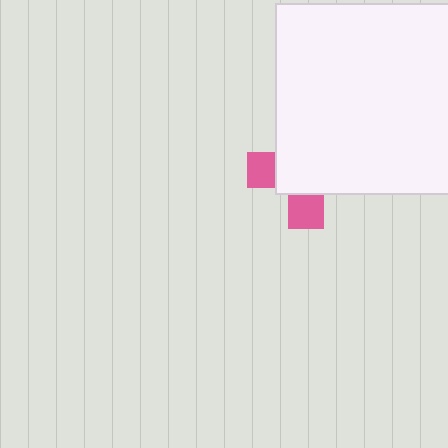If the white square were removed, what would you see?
You would see the complete pink cross.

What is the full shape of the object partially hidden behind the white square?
The partially hidden object is a pink cross.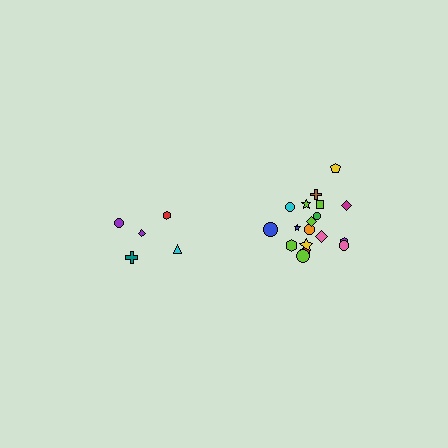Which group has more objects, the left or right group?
The right group.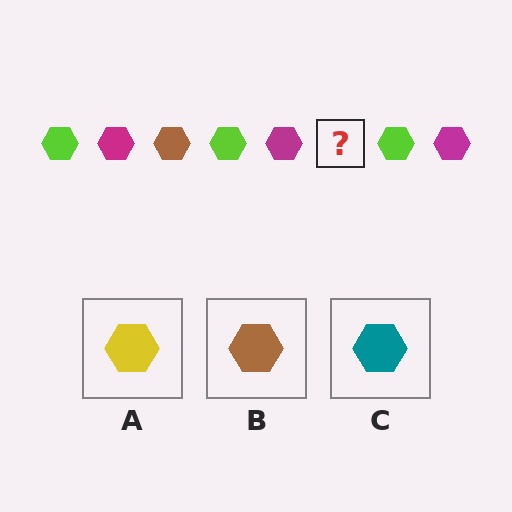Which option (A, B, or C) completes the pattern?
B.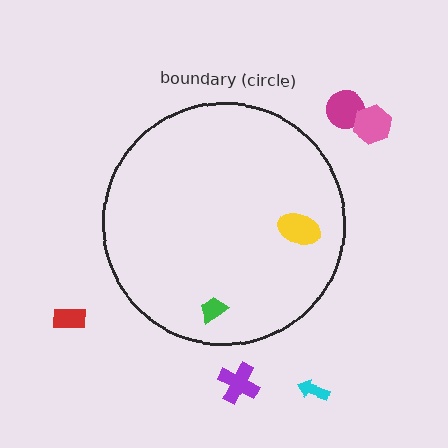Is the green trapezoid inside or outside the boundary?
Inside.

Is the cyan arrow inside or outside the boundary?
Outside.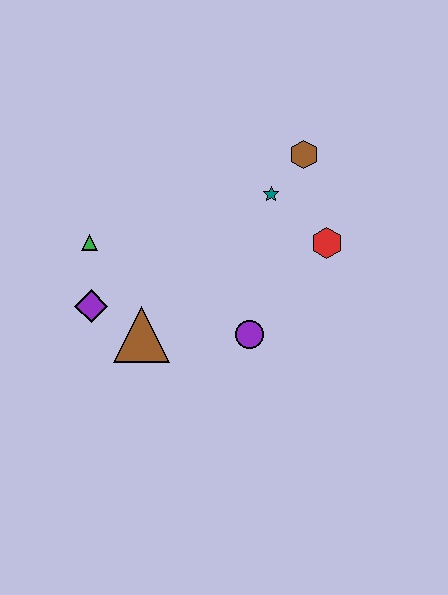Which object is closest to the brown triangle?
The purple diamond is closest to the brown triangle.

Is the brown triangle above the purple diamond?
No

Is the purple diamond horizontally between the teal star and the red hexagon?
No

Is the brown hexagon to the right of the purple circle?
Yes